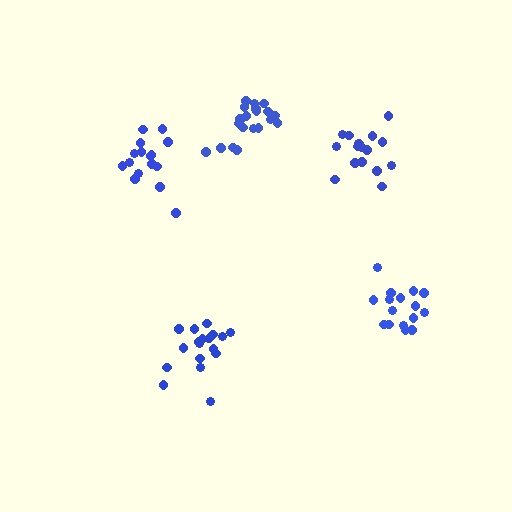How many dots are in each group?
Group 1: 18 dots, Group 2: 21 dots, Group 3: 17 dots, Group 4: 18 dots, Group 5: 17 dots (91 total).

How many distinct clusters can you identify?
There are 5 distinct clusters.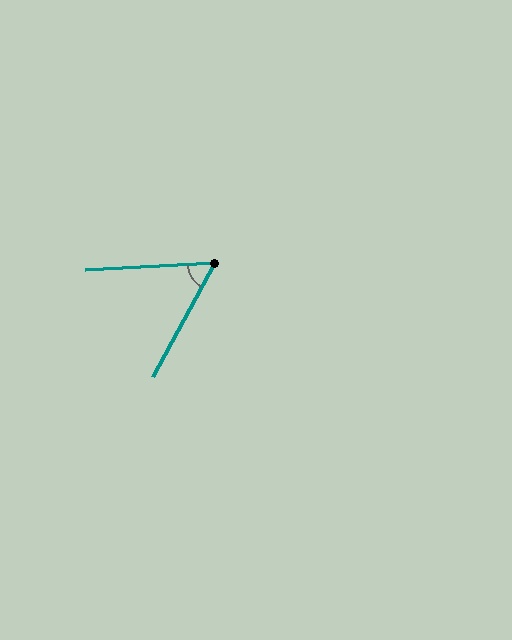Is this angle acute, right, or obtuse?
It is acute.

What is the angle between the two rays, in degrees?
Approximately 58 degrees.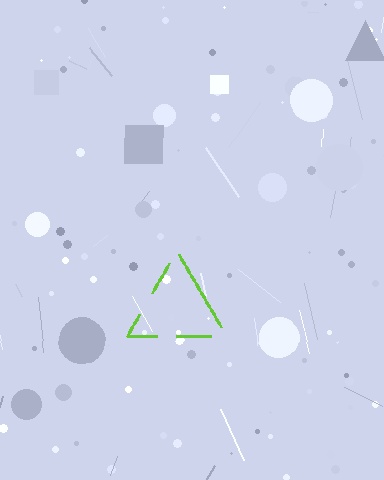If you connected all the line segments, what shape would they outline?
They would outline a triangle.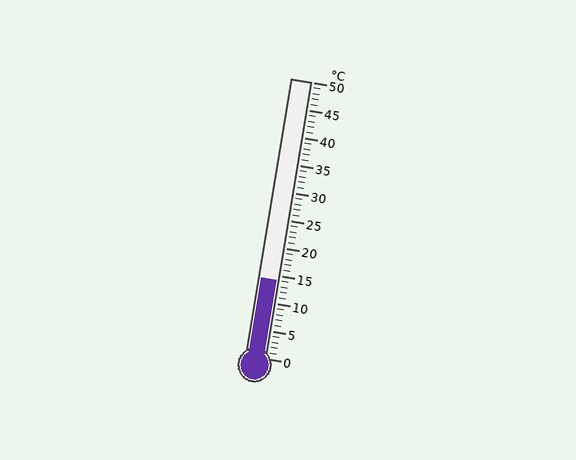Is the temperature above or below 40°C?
The temperature is below 40°C.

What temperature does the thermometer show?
The thermometer shows approximately 14°C.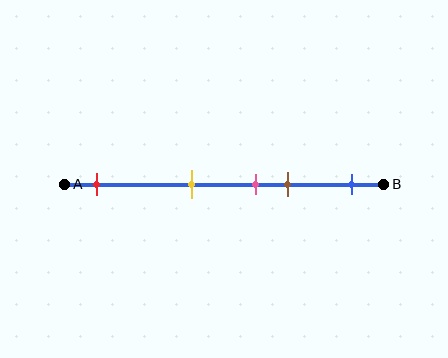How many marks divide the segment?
There are 5 marks dividing the segment.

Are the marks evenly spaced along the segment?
No, the marks are not evenly spaced.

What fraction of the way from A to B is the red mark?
The red mark is approximately 10% (0.1) of the way from A to B.